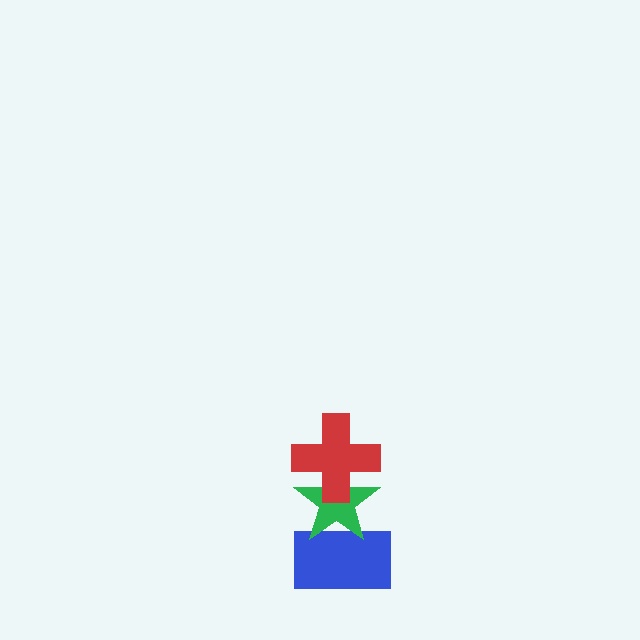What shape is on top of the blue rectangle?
The green star is on top of the blue rectangle.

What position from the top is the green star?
The green star is 2nd from the top.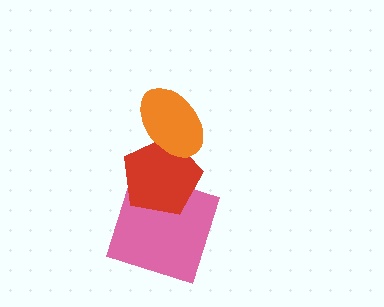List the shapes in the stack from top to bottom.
From top to bottom: the orange ellipse, the red pentagon, the pink square.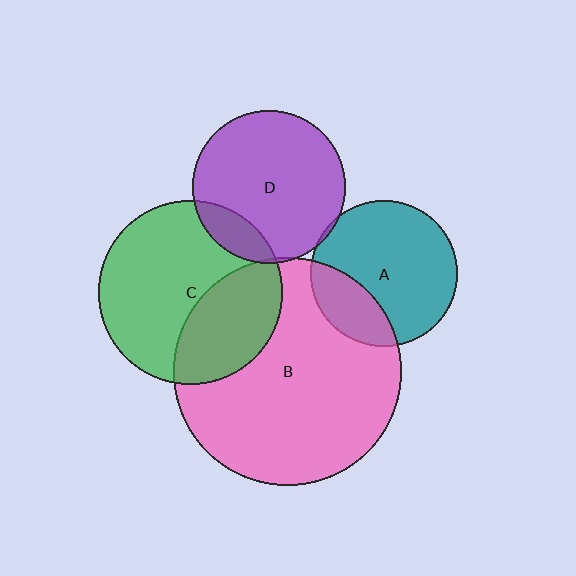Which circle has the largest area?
Circle B (pink).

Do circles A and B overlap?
Yes.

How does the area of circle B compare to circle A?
Approximately 2.4 times.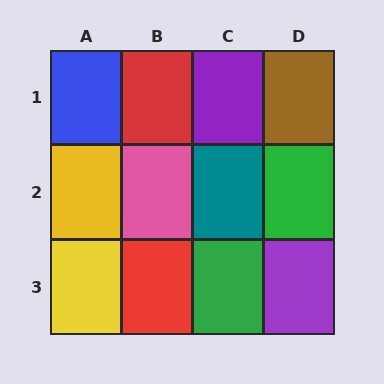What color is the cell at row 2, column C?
Teal.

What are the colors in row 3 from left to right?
Yellow, red, green, purple.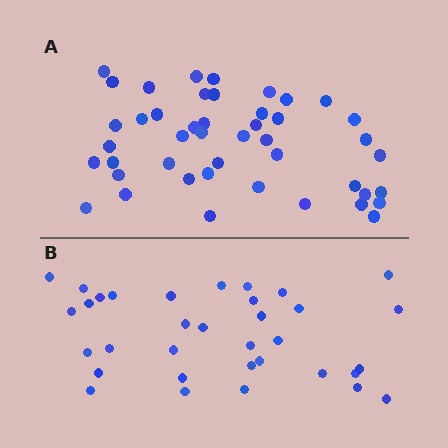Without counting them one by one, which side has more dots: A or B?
Region A (the top region) has more dots.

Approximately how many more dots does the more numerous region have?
Region A has roughly 12 or so more dots than region B.